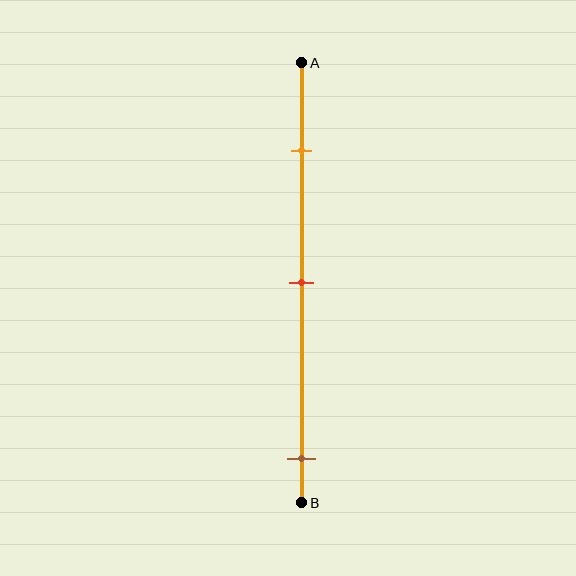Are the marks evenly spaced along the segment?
No, the marks are not evenly spaced.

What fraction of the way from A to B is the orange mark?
The orange mark is approximately 20% (0.2) of the way from A to B.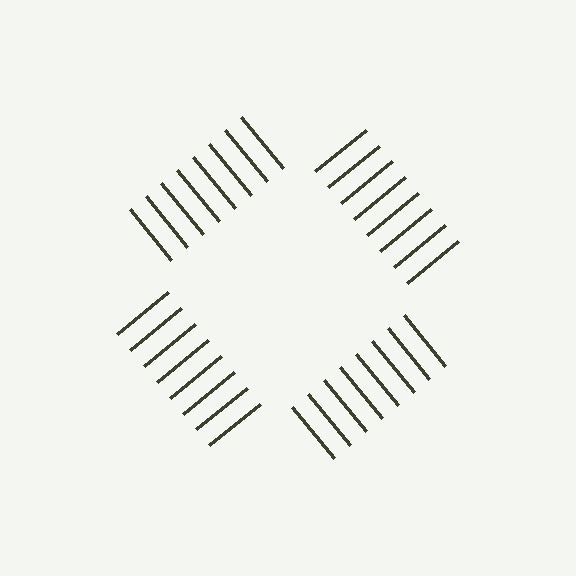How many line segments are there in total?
32 — 8 along each of the 4 edges.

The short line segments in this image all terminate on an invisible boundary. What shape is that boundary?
An illusory square — the line segments terminate on its edges but no continuous stroke is drawn.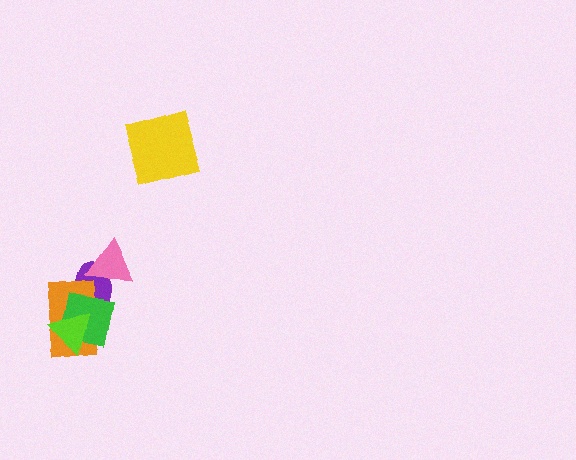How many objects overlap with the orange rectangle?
3 objects overlap with the orange rectangle.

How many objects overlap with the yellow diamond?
0 objects overlap with the yellow diamond.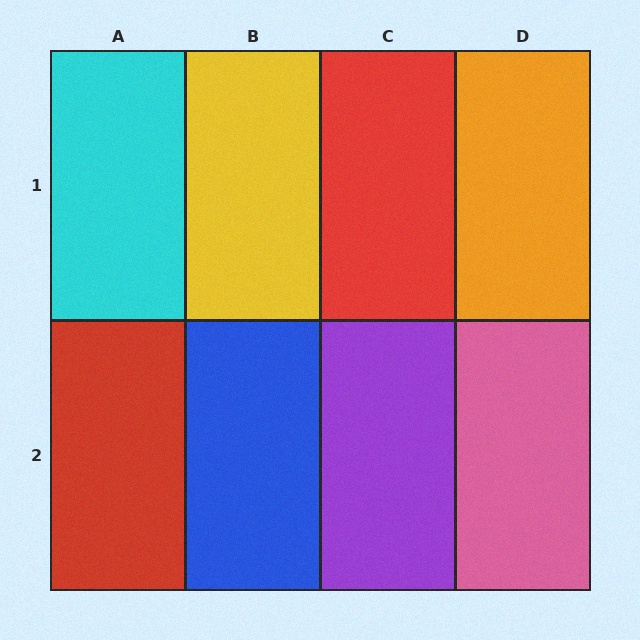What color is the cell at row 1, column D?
Orange.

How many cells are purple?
1 cell is purple.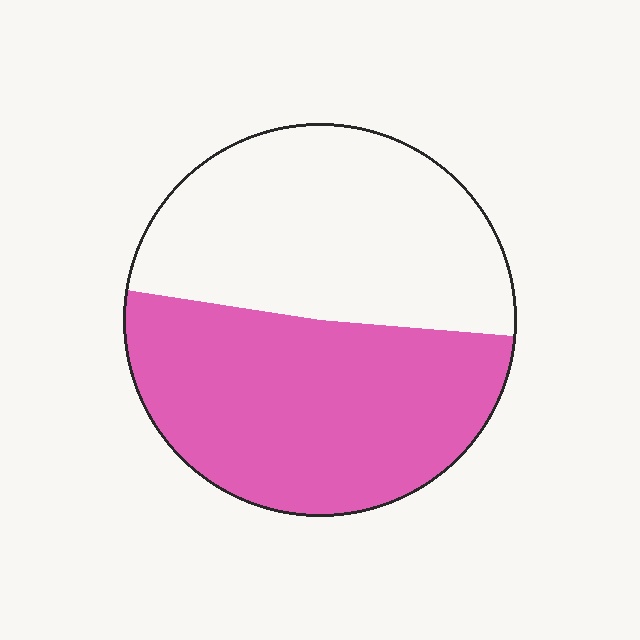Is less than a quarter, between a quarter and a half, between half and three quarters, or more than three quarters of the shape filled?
Between half and three quarters.